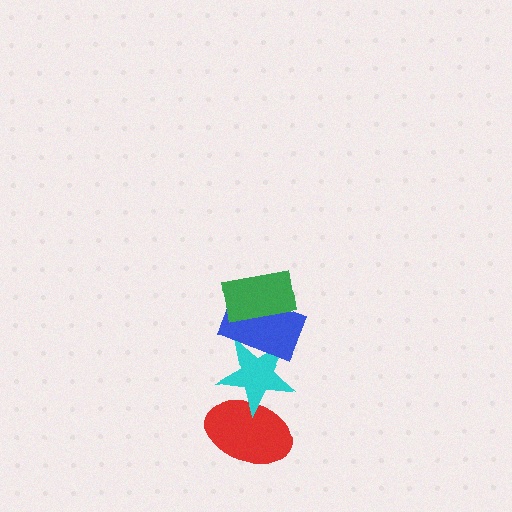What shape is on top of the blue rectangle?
The green rectangle is on top of the blue rectangle.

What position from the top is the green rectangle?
The green rectangle is 1st from the top.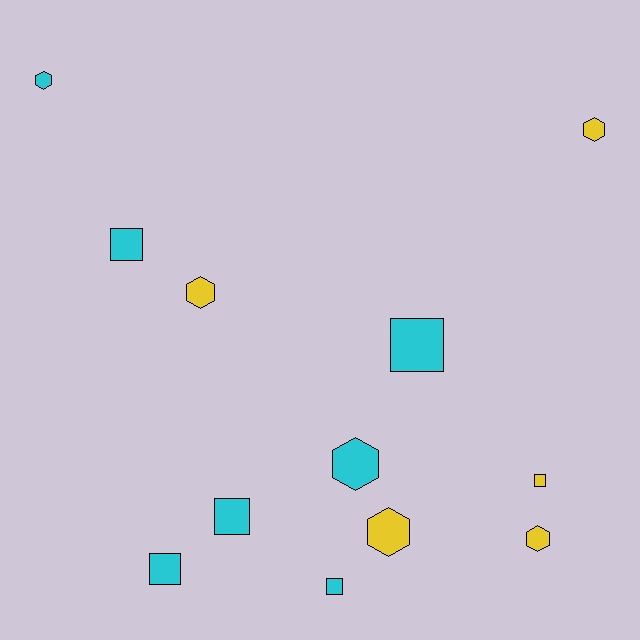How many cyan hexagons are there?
There are 2 cyan hexagons.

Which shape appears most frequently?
Square, with 6 objects.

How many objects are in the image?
There are 12 objects.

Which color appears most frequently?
Cyan, with 7 objects.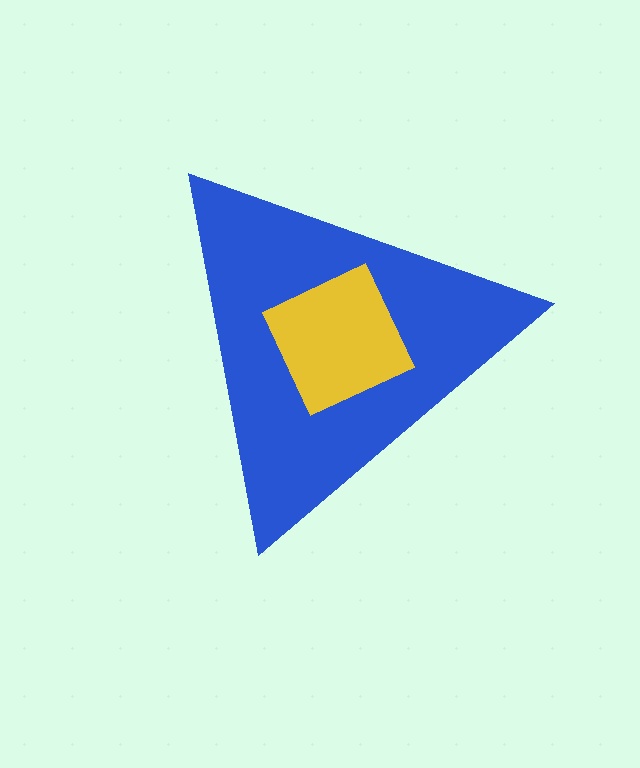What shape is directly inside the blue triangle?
The yellow square.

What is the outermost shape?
The blue triangle.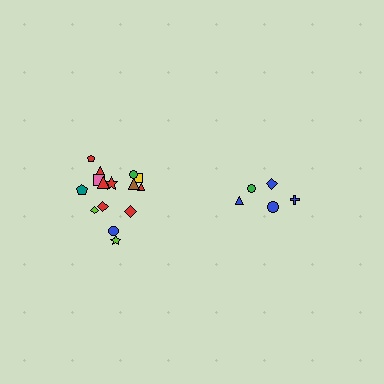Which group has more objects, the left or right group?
The left group.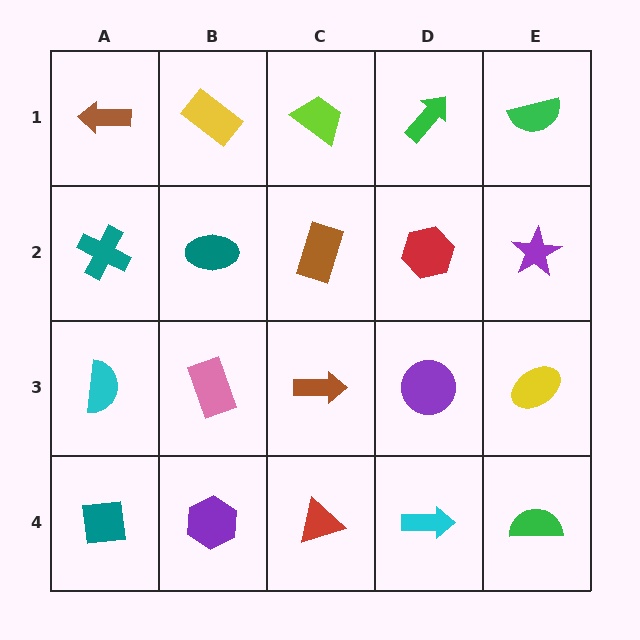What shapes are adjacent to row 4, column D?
A purple circle (row 3, column D), a red triangle (row 4, column C), a green semicircle (row 4, column E).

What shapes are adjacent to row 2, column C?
A lime trapezoid (row 1, column C), a brown arrow (row 3, column C), a teal ellipse (row 2, column B), a red hexagon (row 2, column D).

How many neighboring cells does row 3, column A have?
3.